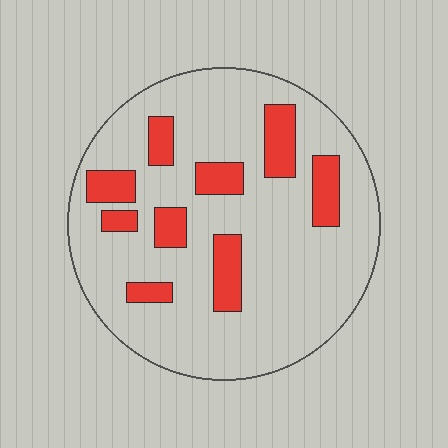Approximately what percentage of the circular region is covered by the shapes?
Approximately 20%.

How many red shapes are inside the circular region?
9.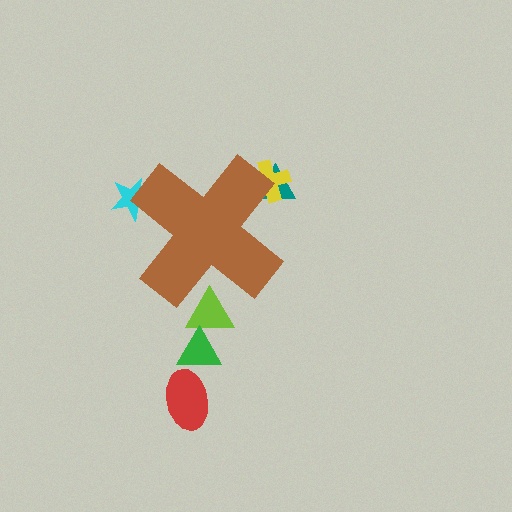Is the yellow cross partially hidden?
Yes, the yellow cross is partially hidden behind the brown cross.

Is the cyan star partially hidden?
Yes, the cyan star is partially hidden behind the brown cross.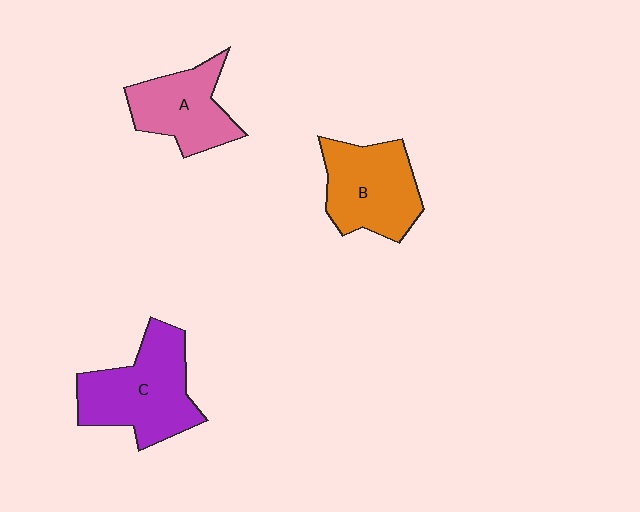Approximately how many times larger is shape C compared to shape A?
Approximately 1.4 times.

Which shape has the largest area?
Shape C (purple).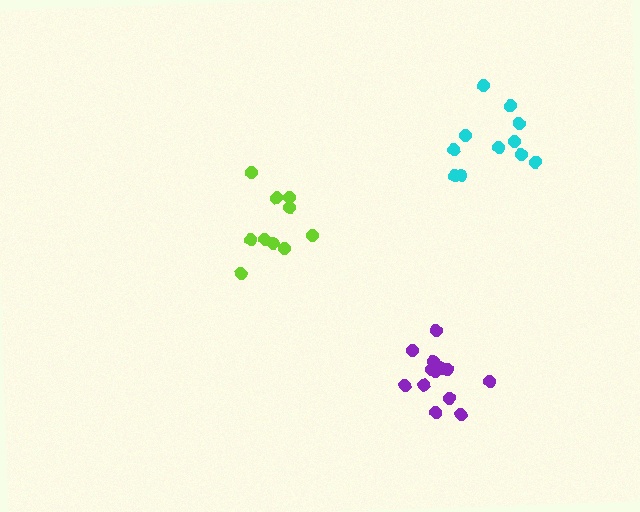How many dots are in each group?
Group 1: 14 dots, Group 2: 10 dots, Group 3: 11 dots (35 total).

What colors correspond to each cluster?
The clusters are colored: purple, lime, cyan.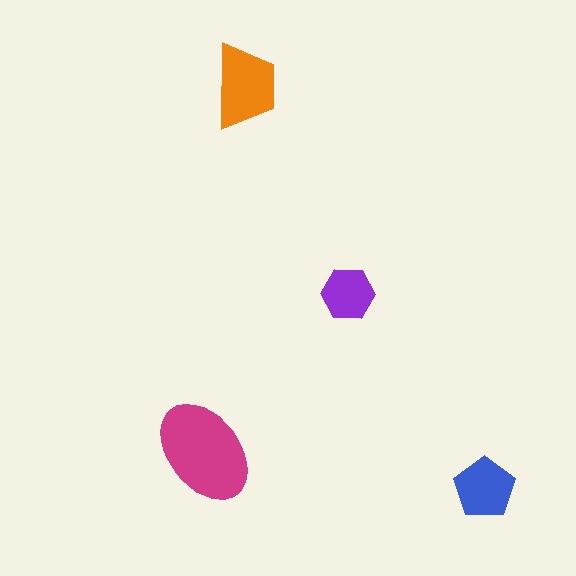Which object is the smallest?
The purple hexagon.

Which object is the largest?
The magenta ellipse.